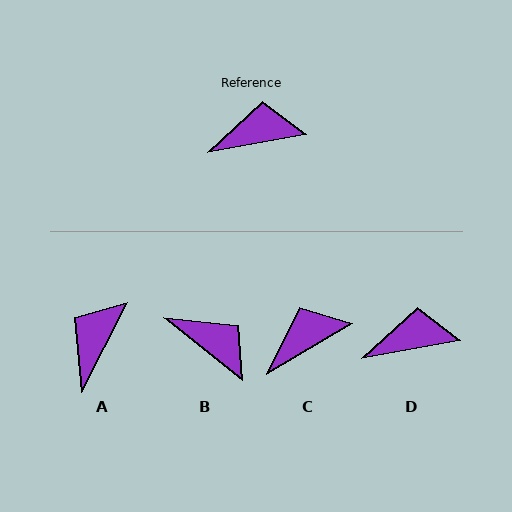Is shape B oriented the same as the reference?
No, it is off by about 48 degrees.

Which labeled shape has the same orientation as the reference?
D.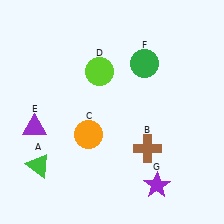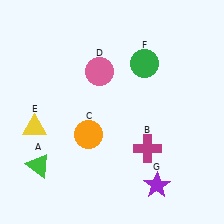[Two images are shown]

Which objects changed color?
B changed from brown to magenta. D changed from lime to pink. E changed from purple to yellow.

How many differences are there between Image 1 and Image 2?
There are 3 differences between the two images.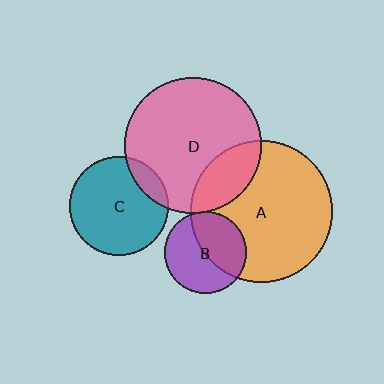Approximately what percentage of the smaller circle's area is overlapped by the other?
Approximately 45%.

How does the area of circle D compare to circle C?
Approximately 1.9 times.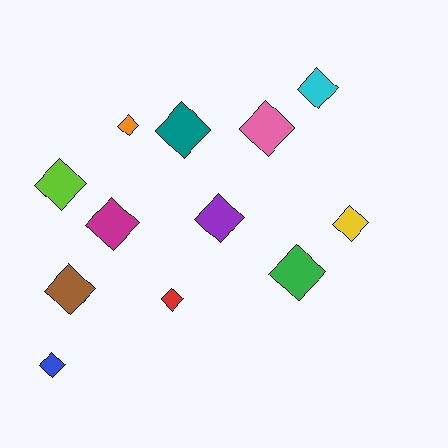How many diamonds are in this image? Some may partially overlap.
There are 12 diamonds.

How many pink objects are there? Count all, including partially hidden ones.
There is 1 pink object.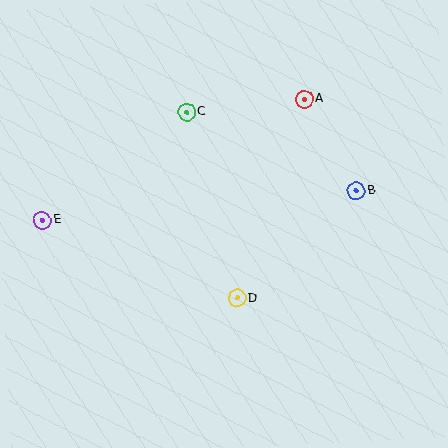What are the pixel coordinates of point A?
Point A is at (304, 99).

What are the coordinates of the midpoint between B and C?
The midpoint between B and C is at (271, 151).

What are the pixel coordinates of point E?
Point E is at (42, 220).